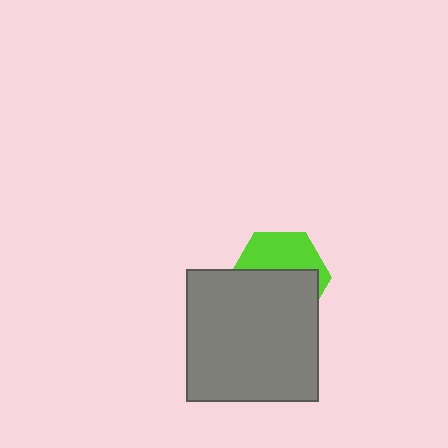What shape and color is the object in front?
The object in front is a gray square.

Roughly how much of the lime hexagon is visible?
A small part of it is visible (roughly 43%).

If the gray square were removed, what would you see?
You would see the complete lime hexagon.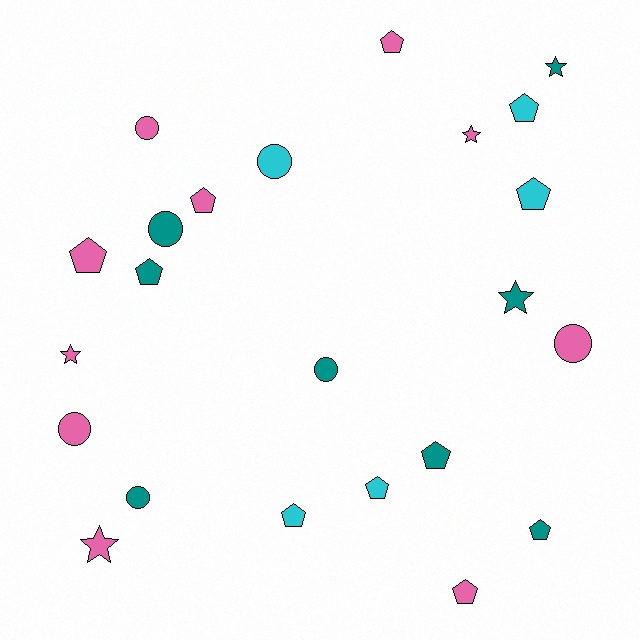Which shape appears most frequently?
Pentagon, with 11 objects.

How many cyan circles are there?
There is 1 cyan circle.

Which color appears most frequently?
Pink, with 10 objects.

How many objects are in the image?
There are 23 objects.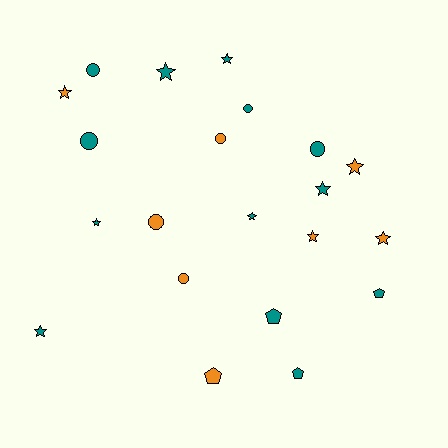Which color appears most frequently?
Teal, with 13 objects.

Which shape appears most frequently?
Star, with 10 objects.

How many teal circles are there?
There are 4 teal circles.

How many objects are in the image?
There are 21 objects.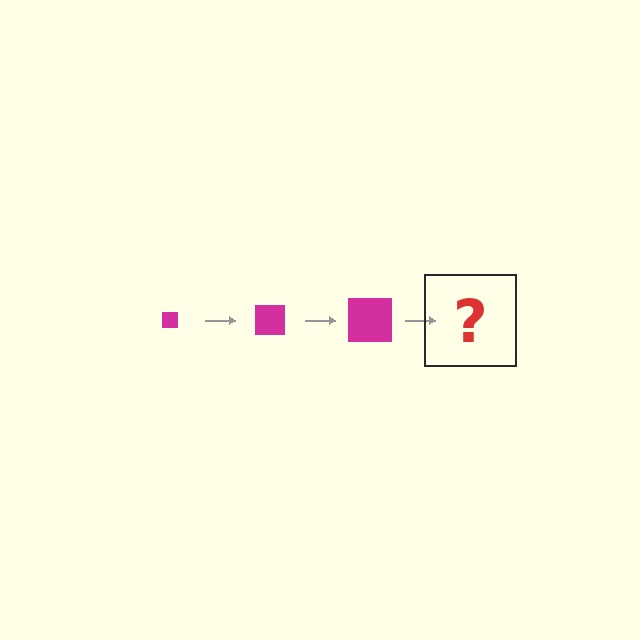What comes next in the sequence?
The next element should be a magenta square, larger than the previous one.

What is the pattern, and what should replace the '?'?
The pattern is that the square gets progressively larger each step. The '?' should be a magenta square, larger than the previous one.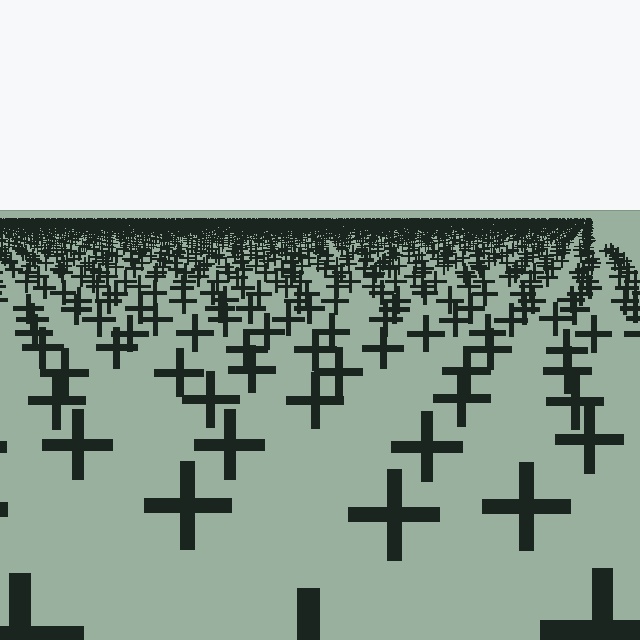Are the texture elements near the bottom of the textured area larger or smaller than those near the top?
Larger. Near the bottom, elements are closer to the viewer and appear at a bigger on-screen size.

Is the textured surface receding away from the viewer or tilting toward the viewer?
The surface is receding away from the viewer. Texture elements get smaller and denser toward the top.